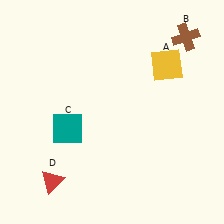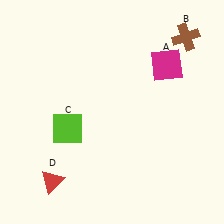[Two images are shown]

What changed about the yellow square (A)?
In Image 1, A is yellow. In Image 2, it changed to magenta.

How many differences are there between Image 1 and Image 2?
There are 2 differences between the two images.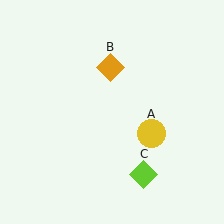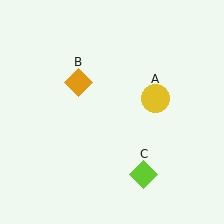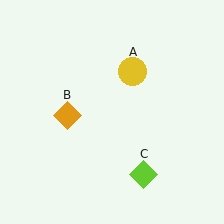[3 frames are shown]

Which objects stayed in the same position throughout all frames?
Lime diamond (object C) remained stationary.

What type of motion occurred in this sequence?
The yellow circle (object A), orange diamond (object B) rotated counterclockwise around the center of the scene.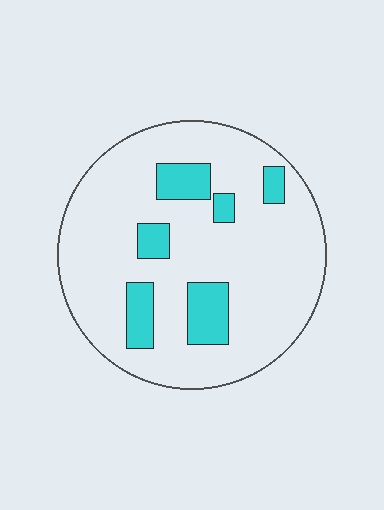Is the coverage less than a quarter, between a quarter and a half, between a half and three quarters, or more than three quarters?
Less than a quarter.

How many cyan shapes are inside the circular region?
6.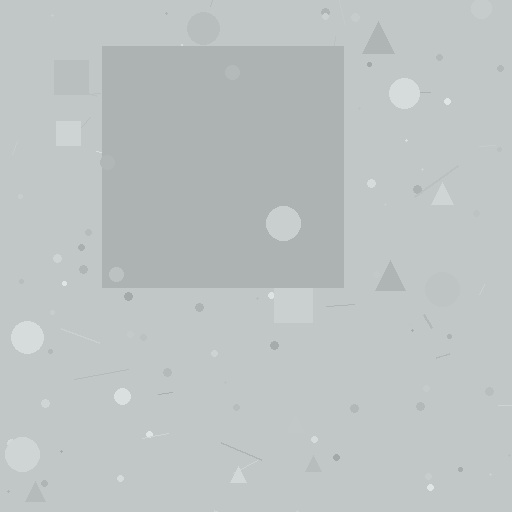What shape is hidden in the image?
A square is hidden in the image.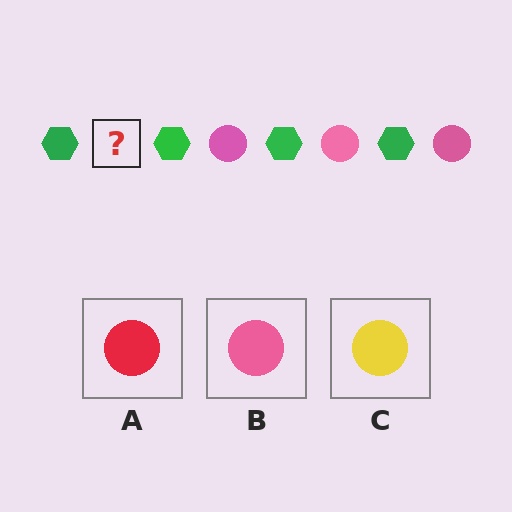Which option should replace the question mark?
Option B.